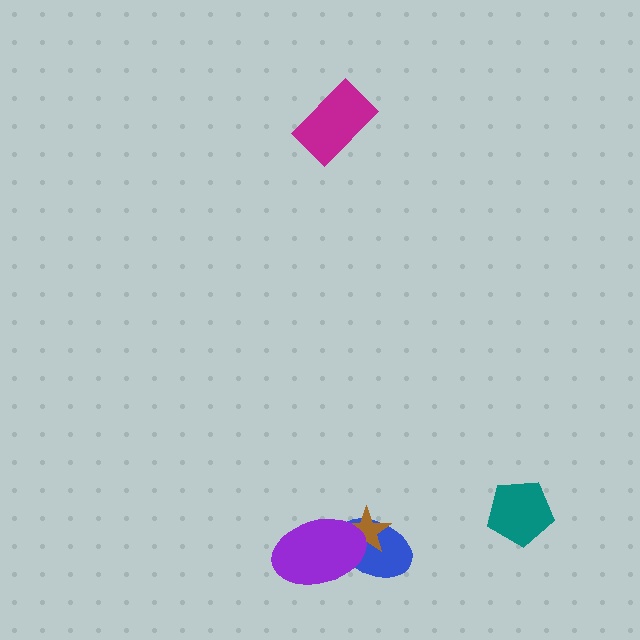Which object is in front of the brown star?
The purple ellipse is in front of the brown star.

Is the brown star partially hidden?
Yes, it is partially covered by another shape.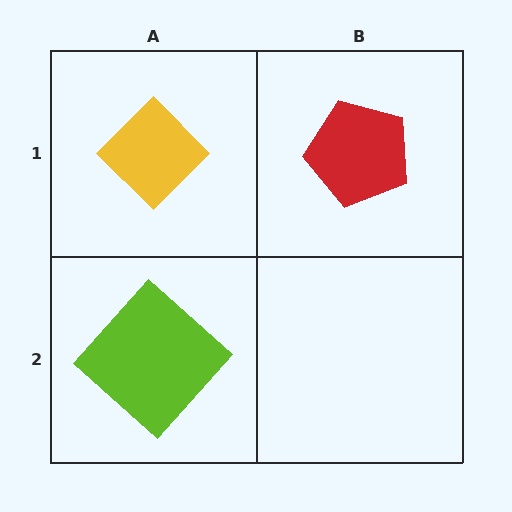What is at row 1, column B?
A red pentagon.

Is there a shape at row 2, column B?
No, that cell is empty.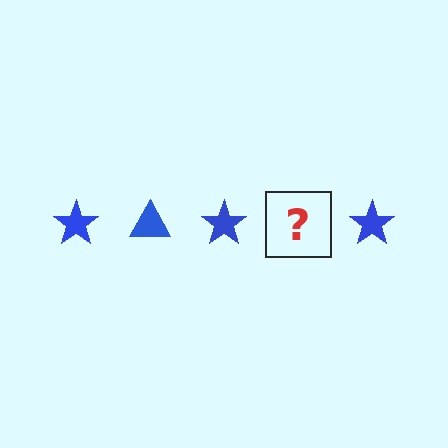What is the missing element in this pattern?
The missing element is a blue triangle.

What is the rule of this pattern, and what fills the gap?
The rule is that the pattern cycles through star, triangle shapes in blue. The gap should be filled with a blue triangle.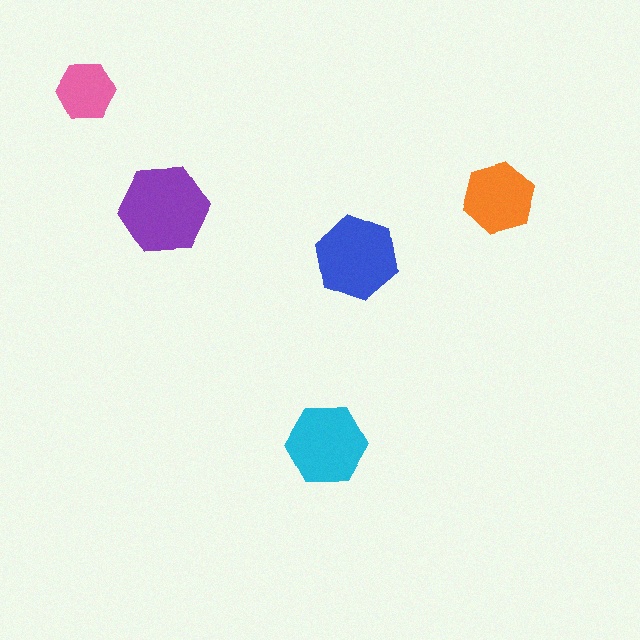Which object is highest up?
The pink hexagon is topmost.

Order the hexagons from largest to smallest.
the purple one, the blue one, the cyan one, the orange one, the pink one.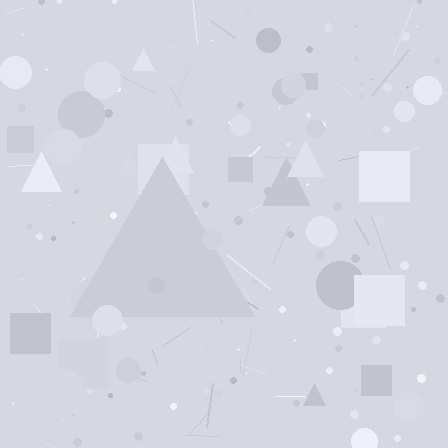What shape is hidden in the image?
A triangle is hidden in the image.